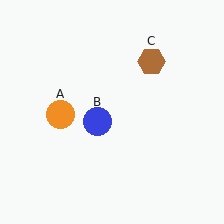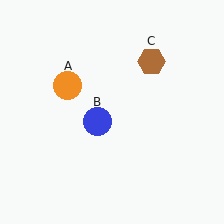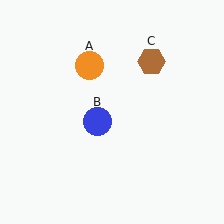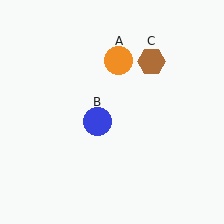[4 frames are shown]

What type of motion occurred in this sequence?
The orange circle (object A) rotated clockwise around the center of the scene.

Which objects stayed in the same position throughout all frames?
Blue circle (object B) and brown hexagon (object C) remained stationary.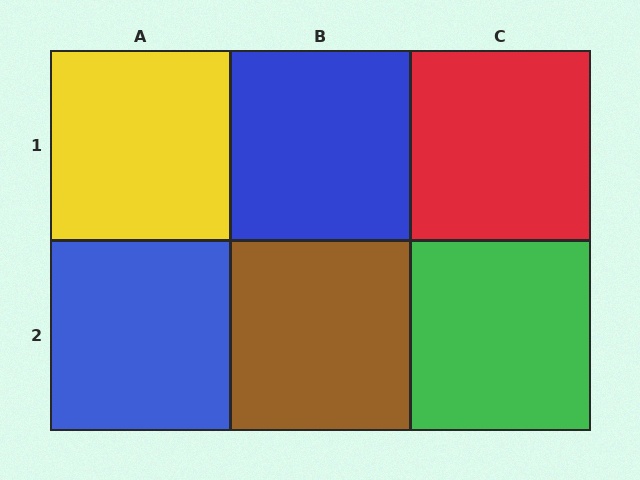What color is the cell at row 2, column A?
Blue.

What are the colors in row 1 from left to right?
Yellow, blue, red.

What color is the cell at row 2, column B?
Brown.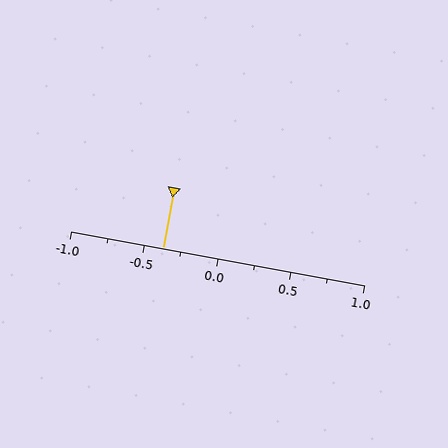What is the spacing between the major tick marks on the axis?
The major ticks are spaced 0.5 apart.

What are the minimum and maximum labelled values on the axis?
The axis runs from -1.0 to 1.0.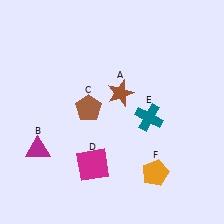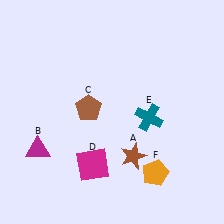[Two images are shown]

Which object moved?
The brown star (A) moved down.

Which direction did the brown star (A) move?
The brown star (A) moved down.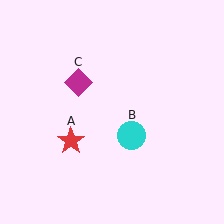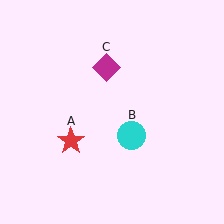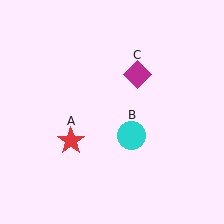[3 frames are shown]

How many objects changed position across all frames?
1 object changed position: magenta diamond (object C).